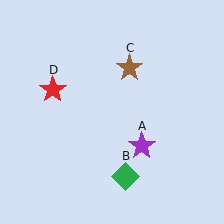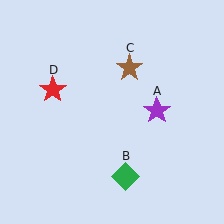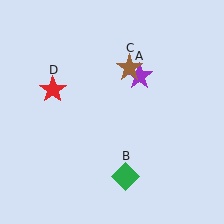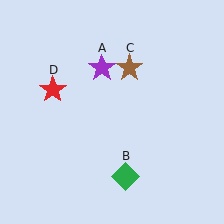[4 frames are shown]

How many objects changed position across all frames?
1 object changed position: purple star (object A).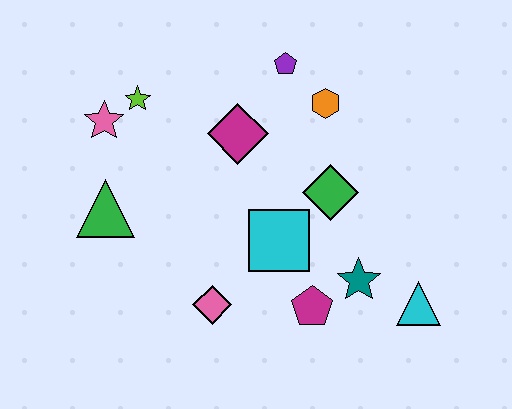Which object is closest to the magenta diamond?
The purple pentagon is closest to the magenta diamond.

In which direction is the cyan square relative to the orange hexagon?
The cyan square is below the orange hexagon.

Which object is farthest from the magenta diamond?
The cyan triangle is farthest from the magenta diamond.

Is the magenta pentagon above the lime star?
No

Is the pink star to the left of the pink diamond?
Yes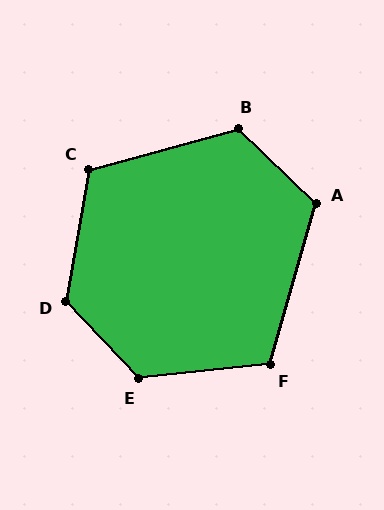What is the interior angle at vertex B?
Approximately 121 degrees (obtuse).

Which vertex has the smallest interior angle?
F, at approximately 112 degrees.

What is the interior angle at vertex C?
Approximately 115 degrees (obtuse).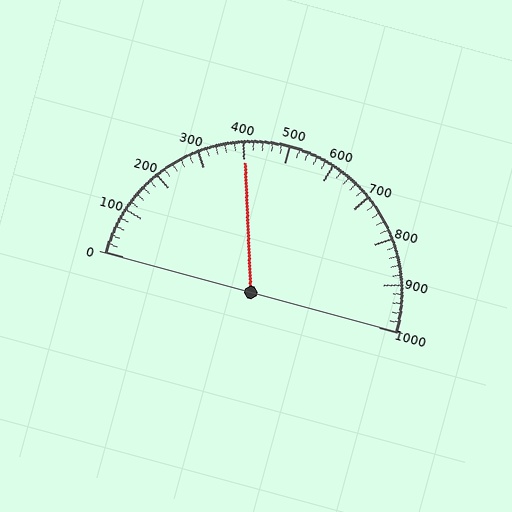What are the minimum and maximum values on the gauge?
The gauge ranges from 0 to 1000.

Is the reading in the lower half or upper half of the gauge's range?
The reading is in the lower half of the range (0 to 1000).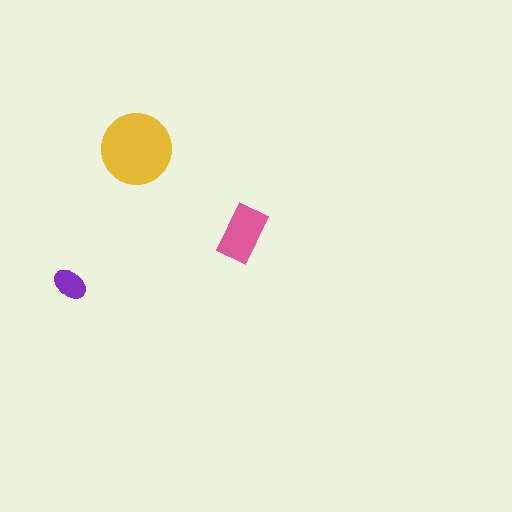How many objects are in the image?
There are 3 objects in the image.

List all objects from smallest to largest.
The purple ellipse, the pink rectangle, the yellow circle.